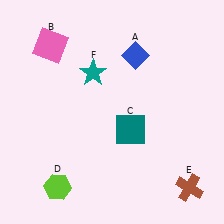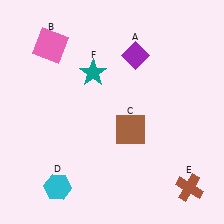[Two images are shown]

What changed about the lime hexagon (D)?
In Image 1, D is lime. In Image 2, it changed to cyan.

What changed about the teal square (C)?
In Image 1, C is teal. In Image 2, it changed to brown.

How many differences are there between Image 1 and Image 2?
There are 3 differences between the two images.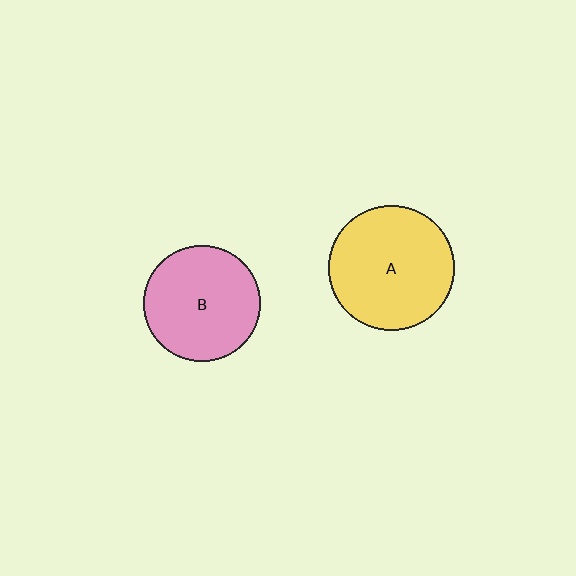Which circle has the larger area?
Circle A (yellow).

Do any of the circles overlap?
No, none of the circles overlap.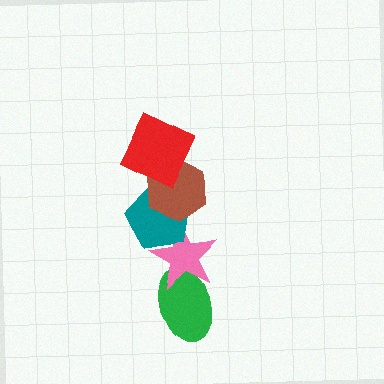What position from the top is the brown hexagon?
The brown hexagon is 2nd from the top.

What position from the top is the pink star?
The pink star is 4th from the top.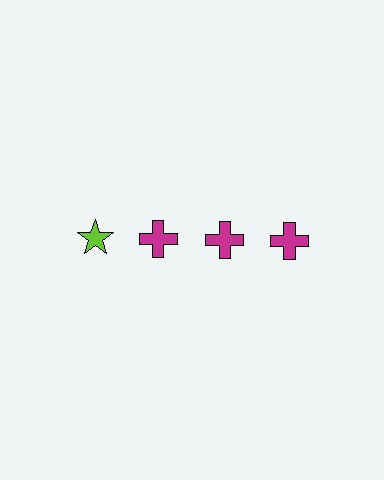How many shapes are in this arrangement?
There are 4 shapes arranged in a grid pattern.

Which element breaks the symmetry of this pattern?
The lime star in the top row, leftmost column breaks the symmetry. All other shapes are magenta crosses.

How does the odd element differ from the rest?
It differs in both color (lime instead of magenta) and shape (star instead of cross).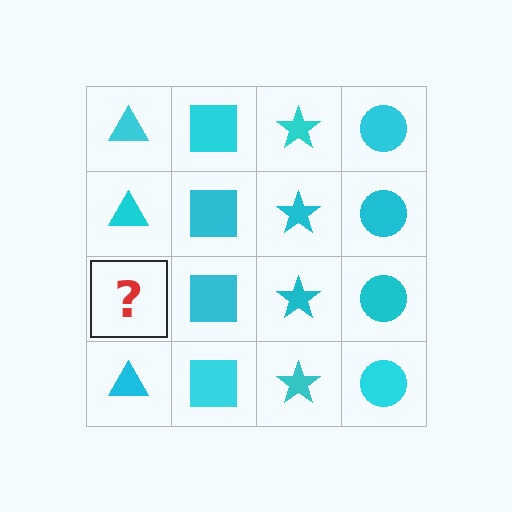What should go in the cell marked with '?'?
The missing cell should contain a cyan triangle.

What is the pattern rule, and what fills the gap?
The rule is that each column has a consistent shape. The gap should be filled with a cyan triangle.